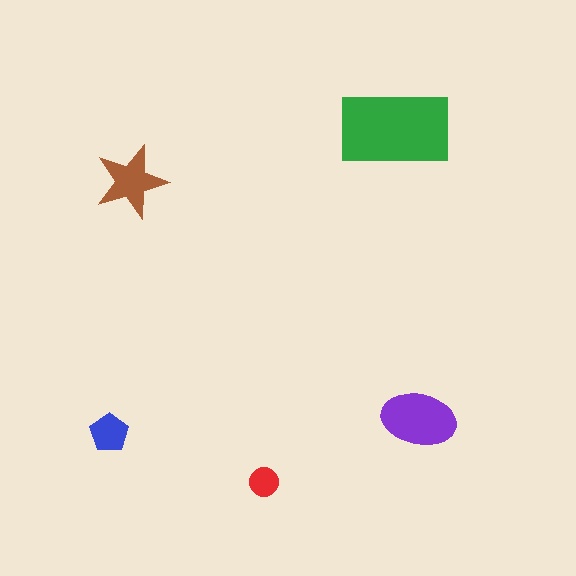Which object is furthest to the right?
The purple ellipse is rightmost.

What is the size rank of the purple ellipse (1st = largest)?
2nd.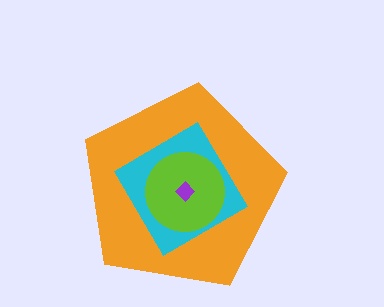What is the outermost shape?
The orange pentagon.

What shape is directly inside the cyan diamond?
The lime circle.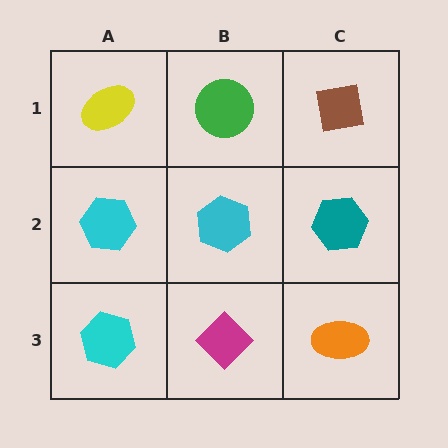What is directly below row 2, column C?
An orange ellipse.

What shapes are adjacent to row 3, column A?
A cyan hexagon (row 2, column A), a magenta diamond (row 3, column B).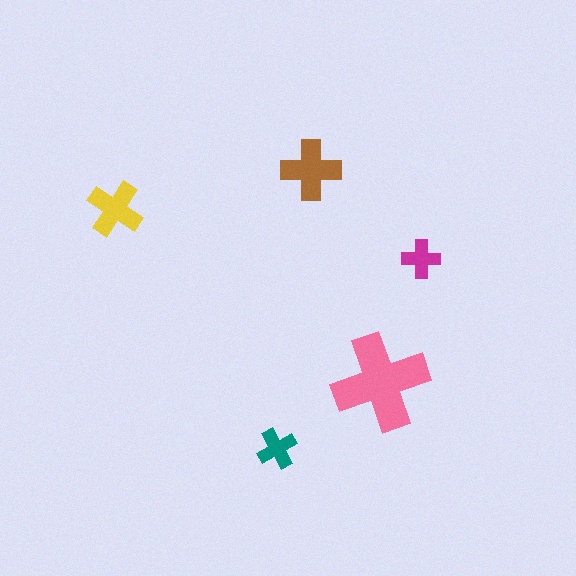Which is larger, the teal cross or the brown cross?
The brown one.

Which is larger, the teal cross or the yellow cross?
The yellow one.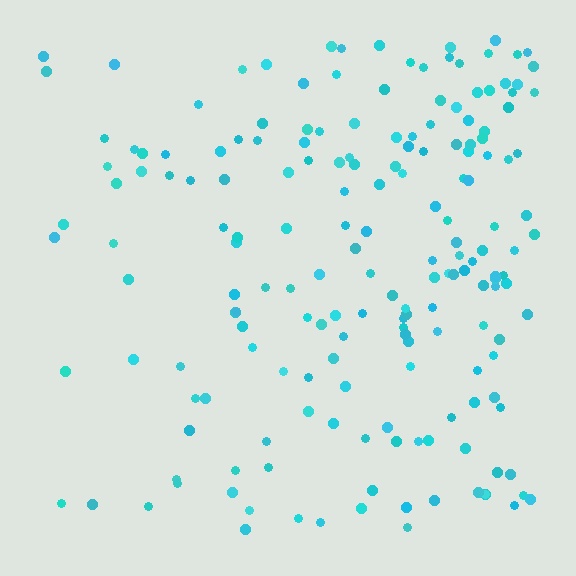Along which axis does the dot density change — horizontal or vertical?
Horizontal.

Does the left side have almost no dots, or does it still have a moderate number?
Still a moderate number, just noticeably fewer than the right.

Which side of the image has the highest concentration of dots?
The right.